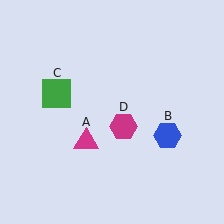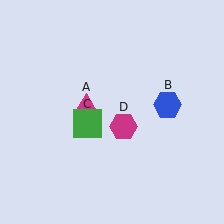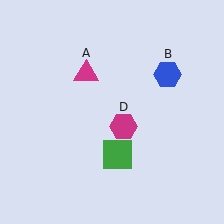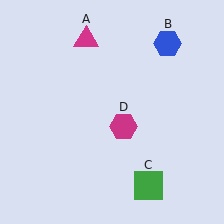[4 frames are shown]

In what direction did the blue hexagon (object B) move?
The blue hexagon (object B) moved up.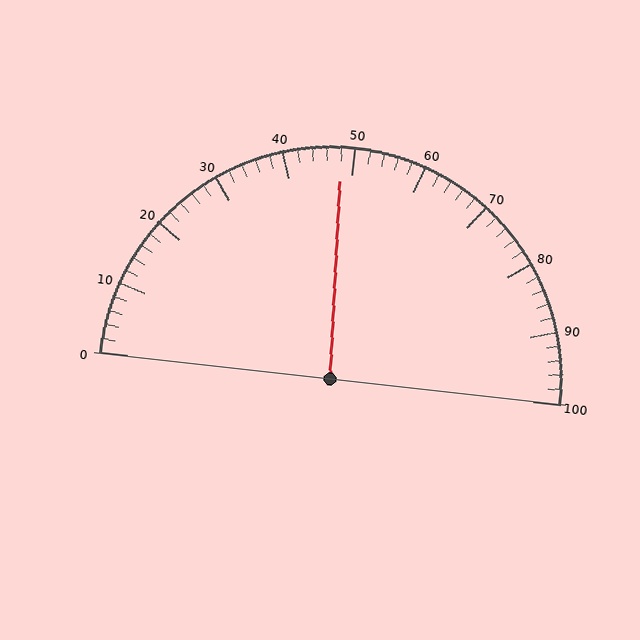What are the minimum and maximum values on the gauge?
The gauge ranges from 0 to 100.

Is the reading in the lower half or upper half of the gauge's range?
The reading is in the lower half of the range (0 to 100).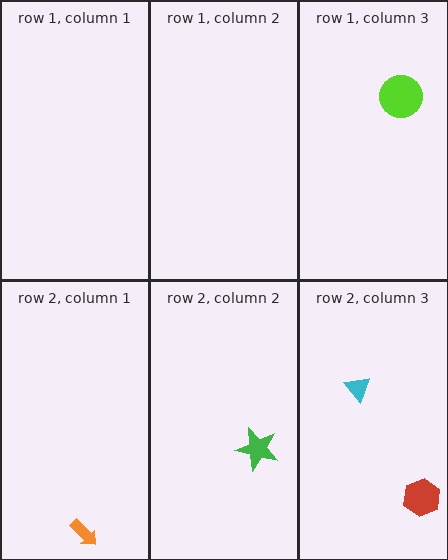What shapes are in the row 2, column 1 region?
The orange arrow.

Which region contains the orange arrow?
The row 2, column 1 region.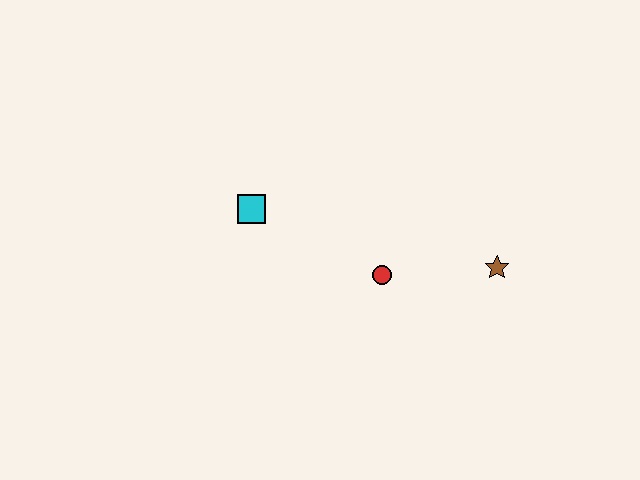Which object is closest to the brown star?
The red circle is closest to the brown star.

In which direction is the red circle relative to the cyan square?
The red circle is to the right of the cyan square.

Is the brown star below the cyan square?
Yes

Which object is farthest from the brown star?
The cyan square is farthest from the brown star.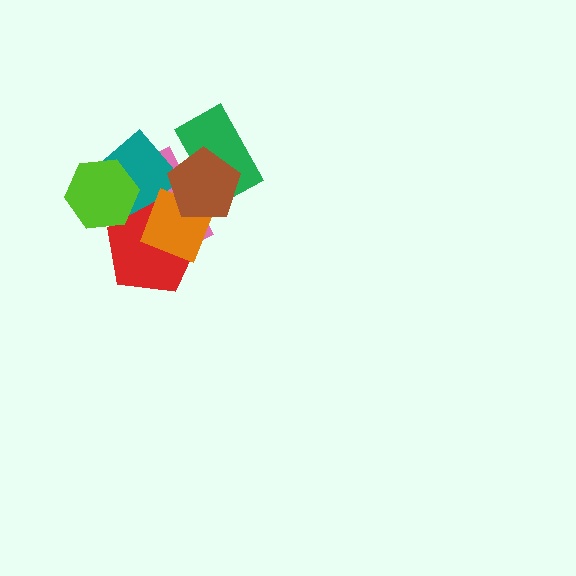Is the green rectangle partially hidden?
Yes, it is partially covered by another shape.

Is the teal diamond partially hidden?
Yes, it is partially covered by another shape.